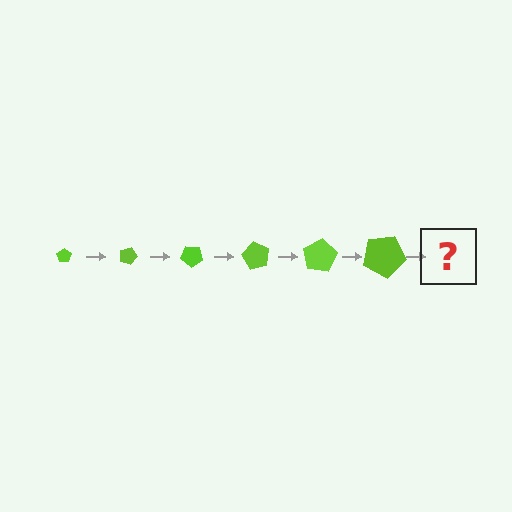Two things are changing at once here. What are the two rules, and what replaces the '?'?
The two rules are that the pentagon grows larger each step and it rotates 20 degrees each step. The '?' should be a pentagon, larger than the previous one and rotated 120 degrees from the start.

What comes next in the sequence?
The next element should be a pentagon, larger than the previous one and rotated 120 degrees from the start.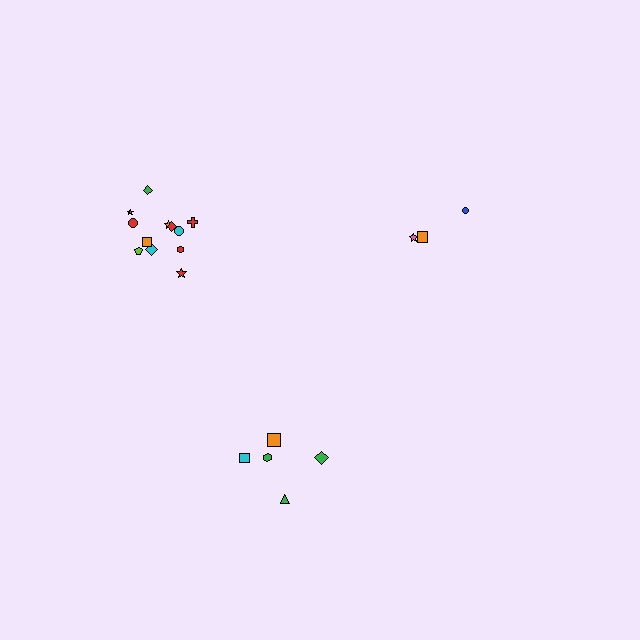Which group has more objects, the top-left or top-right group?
The top-left group.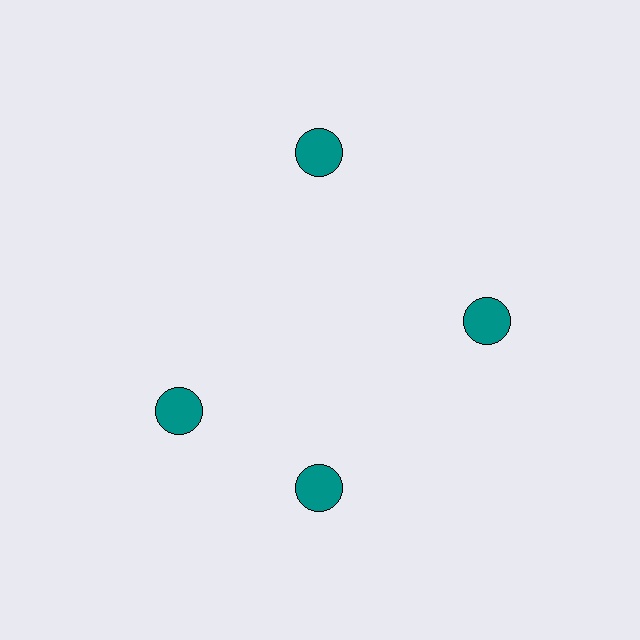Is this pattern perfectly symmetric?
No. The 4 teal circles are arranged in a ring, but one element near the 9 o'clock position is rotated out of alignment along the ring, breaking the 4-fold rotational symmetry.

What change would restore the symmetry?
The symmetry would be restored by rotating it back into even spacing with its neighbors so that all 4 circles sit at equal angles and equal distance from the center.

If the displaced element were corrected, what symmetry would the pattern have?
It would have 4-fold rotational symmetry — the pattern would map onto itself every 90 degrees.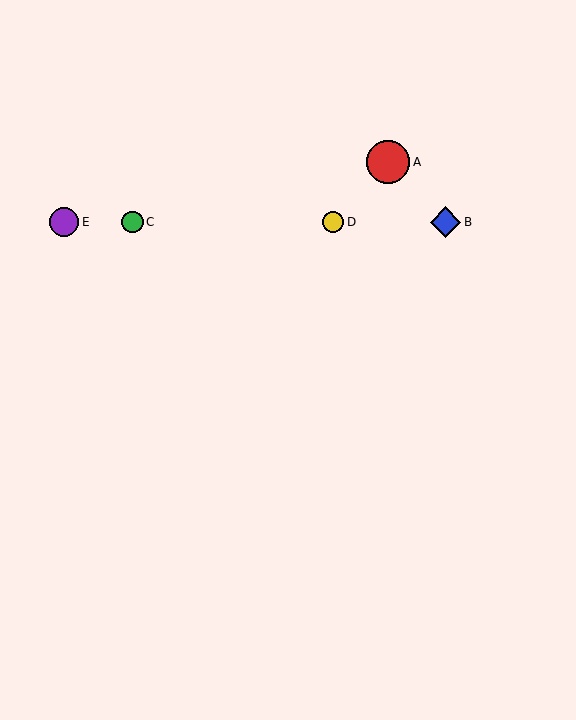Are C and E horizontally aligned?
Yes, both are at y≈222.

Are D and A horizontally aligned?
No, D is at y≈222 and A is at y≈162.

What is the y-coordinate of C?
Object C is at y≈222.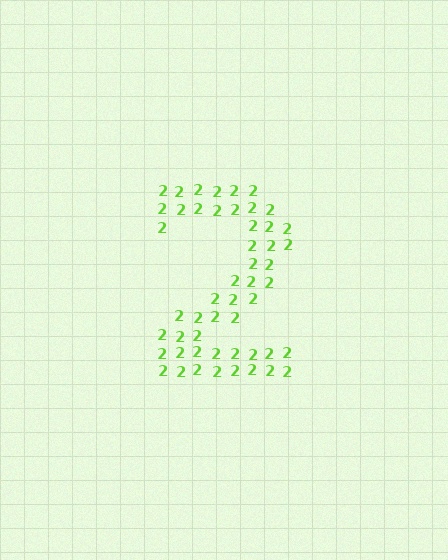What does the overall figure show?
The overall figure shows the digit 2.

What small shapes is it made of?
It is made of small digit 2's.